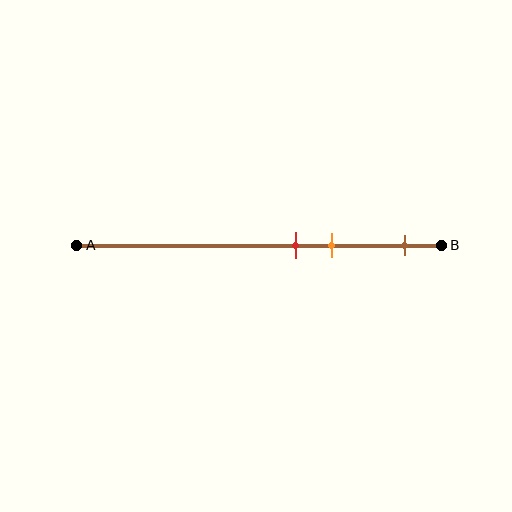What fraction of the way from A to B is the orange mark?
The orange mark is approximately 70% (0.7) of the way from A to B.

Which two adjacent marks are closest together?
The red and orange marks are the closest adjacent pair.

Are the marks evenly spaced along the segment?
No, the marks are not evenly spaced.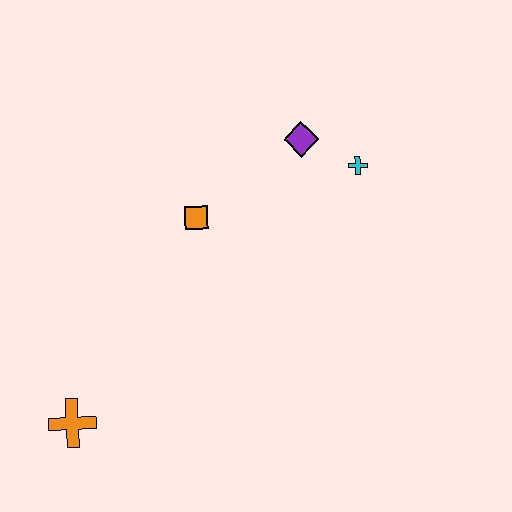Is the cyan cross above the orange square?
Yes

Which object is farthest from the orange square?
The orange cross is farthest from the orange square.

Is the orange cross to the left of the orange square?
Yes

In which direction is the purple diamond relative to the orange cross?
The purple diamond is above the orange cross.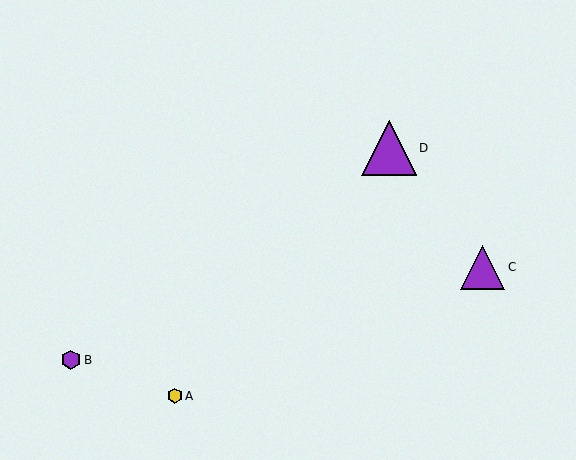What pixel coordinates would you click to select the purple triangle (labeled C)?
Click at (483, 267) to select the purple triangle C.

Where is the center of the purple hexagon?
The center of the purple hexagon is at (71, 360).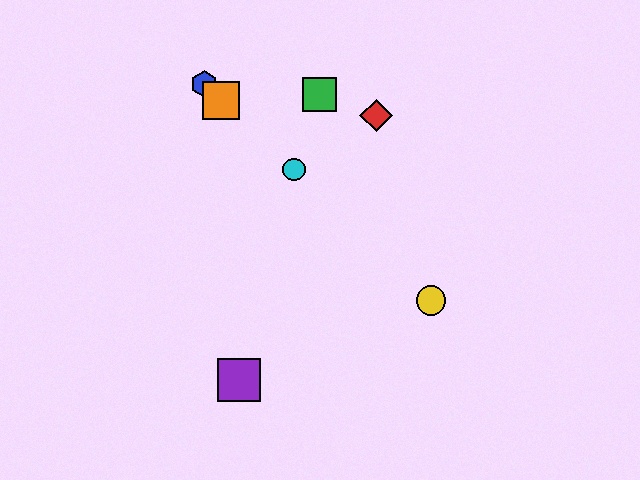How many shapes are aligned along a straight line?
4 shapes (the blue hexagon, the yellow circle, the orange square, the cyan circle) are aligned along a straight line.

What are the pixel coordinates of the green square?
The green square is at (319, 94).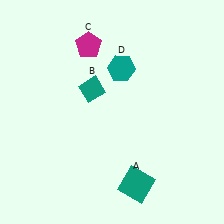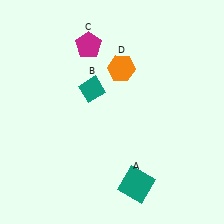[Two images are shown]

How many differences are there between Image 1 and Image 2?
There is 1 difference between the two images.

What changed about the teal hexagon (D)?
In Image 1, D is teal. In Image 2, it changed to orange.